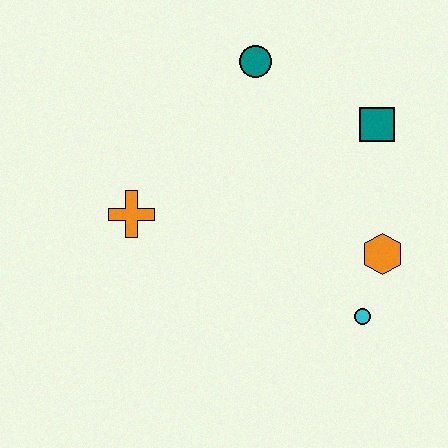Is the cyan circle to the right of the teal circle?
Yes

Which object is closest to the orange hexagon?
The cyan circle is closest to the orange hexagon.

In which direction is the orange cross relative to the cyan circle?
The orange cross is to the left of the cyan circle.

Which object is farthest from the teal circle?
The cyan circle is farthest from the teal circle.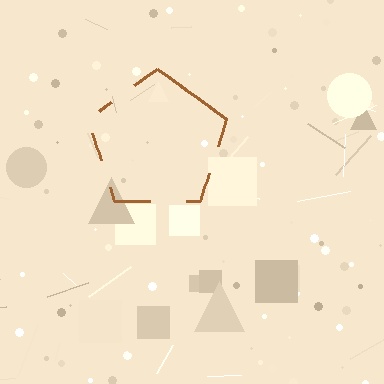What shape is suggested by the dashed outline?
The dashed outline suggests a pentagon.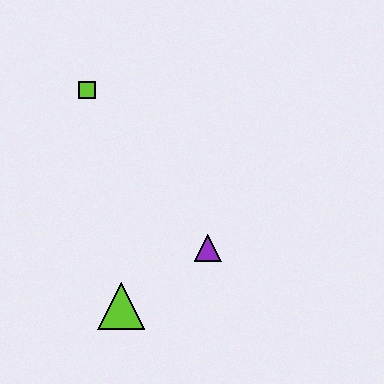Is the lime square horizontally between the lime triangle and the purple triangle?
No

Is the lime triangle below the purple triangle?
Yes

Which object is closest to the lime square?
The purple triangle is closest to the lime square.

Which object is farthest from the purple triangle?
The lime square is farthest from the purple triangle.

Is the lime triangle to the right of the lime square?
Yes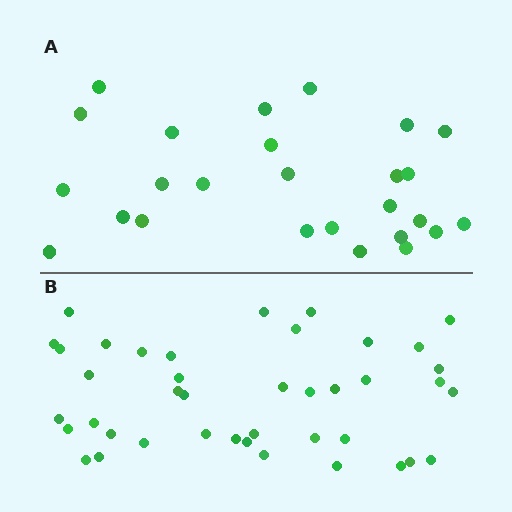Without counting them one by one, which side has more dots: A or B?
Region B (the bottom region) has more dots.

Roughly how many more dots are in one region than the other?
Region B has approximately 15 more dots than region A.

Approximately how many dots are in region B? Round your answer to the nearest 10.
About 40 dots. (The exact count is 41, which rounds to 40.)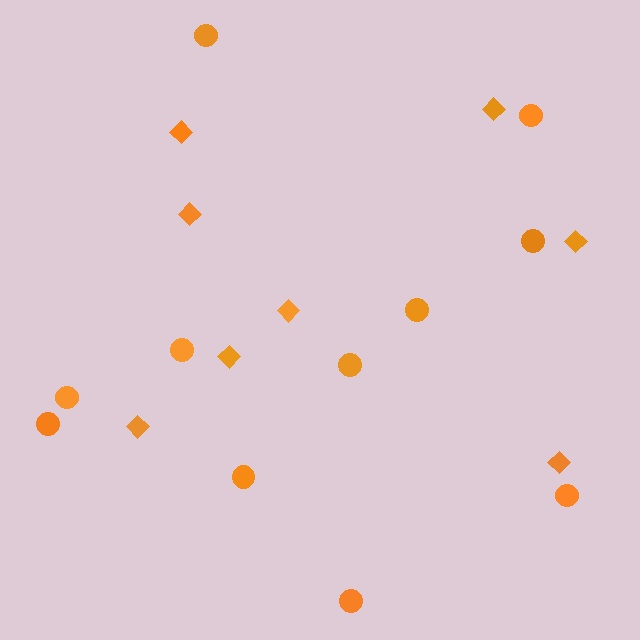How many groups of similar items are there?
There are 2 groups: one group of circles (11) and one group of diamonds (8).